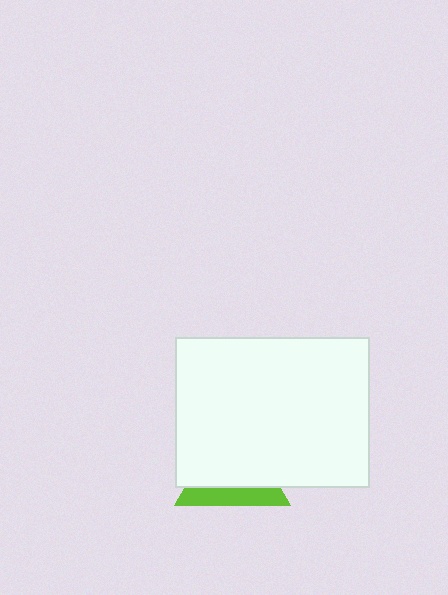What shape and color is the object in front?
The object in front is a white rectangle.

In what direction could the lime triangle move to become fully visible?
The lime triangle could move down. That would shift it out from behind the white rectangle entirely.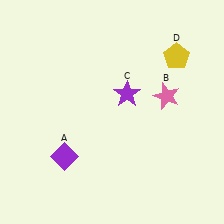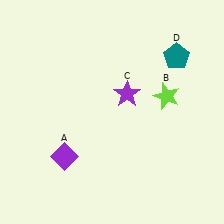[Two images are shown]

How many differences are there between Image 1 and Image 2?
There are 2 differences between the two images.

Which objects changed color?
B changed from pink to lime. D changed from yellow to teal.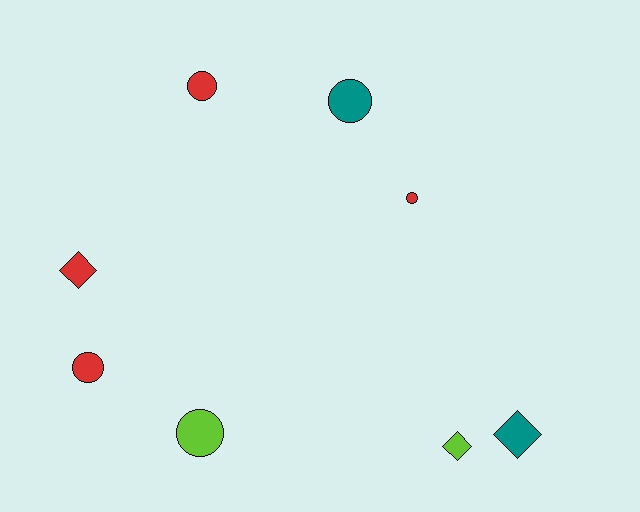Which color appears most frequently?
Red, with 4 objects.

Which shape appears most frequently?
Circle, with 5 objects.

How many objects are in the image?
There are 8 objects.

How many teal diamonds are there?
There is 1 teal diamond.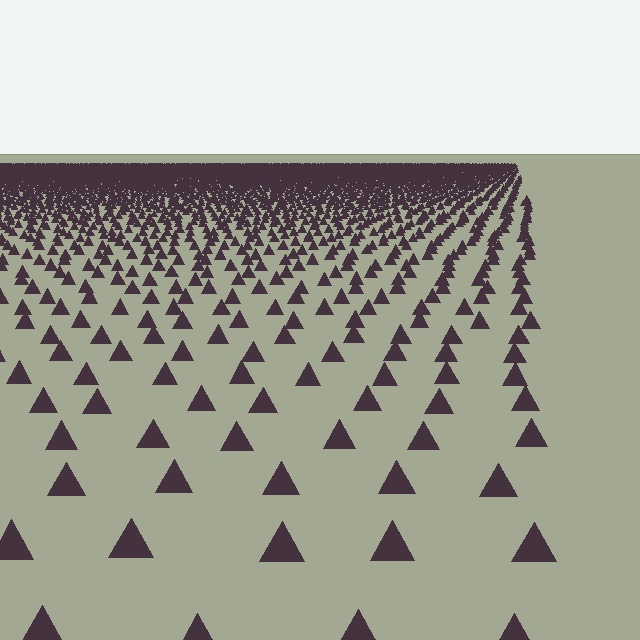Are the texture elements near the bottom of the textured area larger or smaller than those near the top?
Larger. Near the bottom, elements are closer to the viewer and appear at a bigger on-screen size.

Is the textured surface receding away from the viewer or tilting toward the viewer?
The surface is receding away from the viewer. Texture elements get smaller and denser toward the top.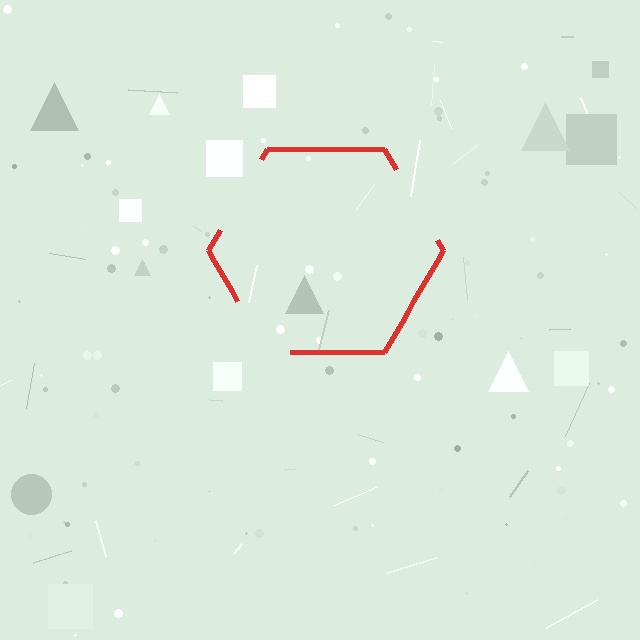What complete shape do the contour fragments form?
The contour fragments form a hexagon.